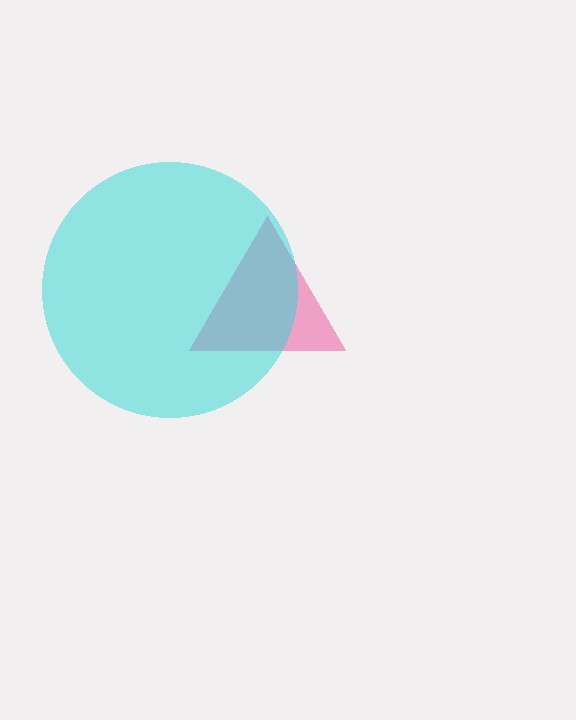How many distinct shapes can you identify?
There are 2 distinct shapes: a pink triangle, a cyan circle.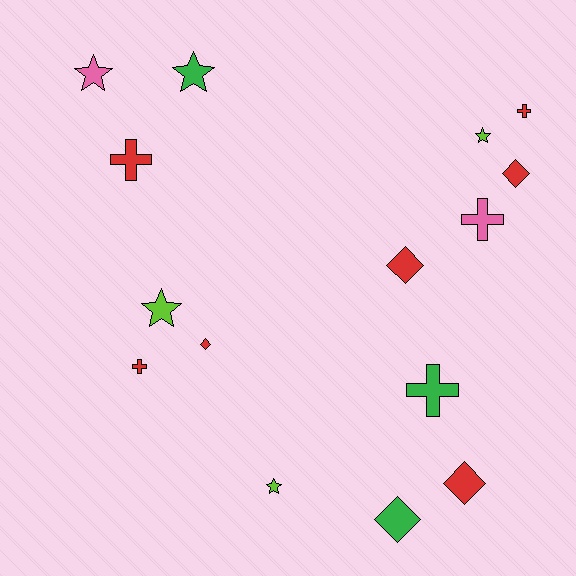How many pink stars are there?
There is 1 pink star.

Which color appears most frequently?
Red, with 7 objects.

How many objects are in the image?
There are 15 objects.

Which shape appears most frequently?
Cross, with 5 objects.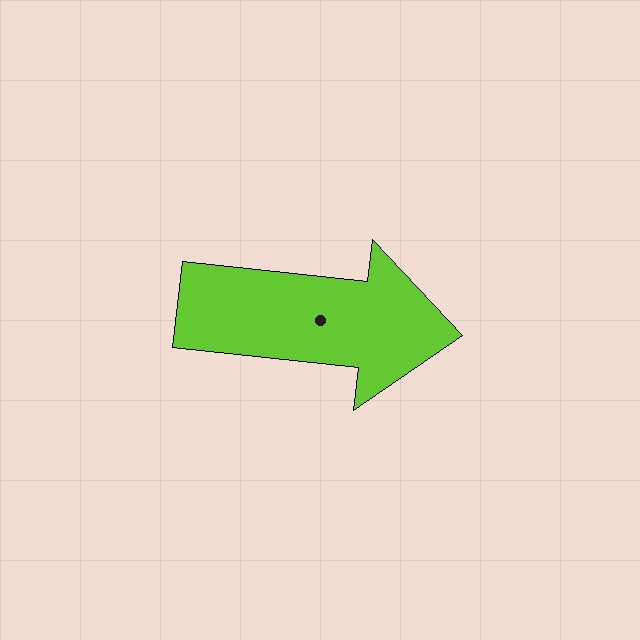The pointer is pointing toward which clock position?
Roughly 3 o'clock.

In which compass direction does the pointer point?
East.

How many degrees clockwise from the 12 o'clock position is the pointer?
Approximately 96 degrees.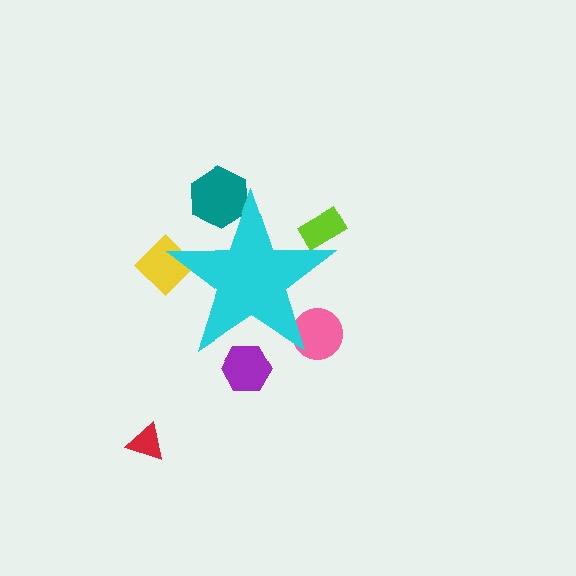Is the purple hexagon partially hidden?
Yes, the purple hexagon is partially hidden behind the cyan star.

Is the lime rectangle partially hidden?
Yes, the lime rectangle is partially hidden behind the cyan star.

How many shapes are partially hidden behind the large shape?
5 shapes are partially hidden.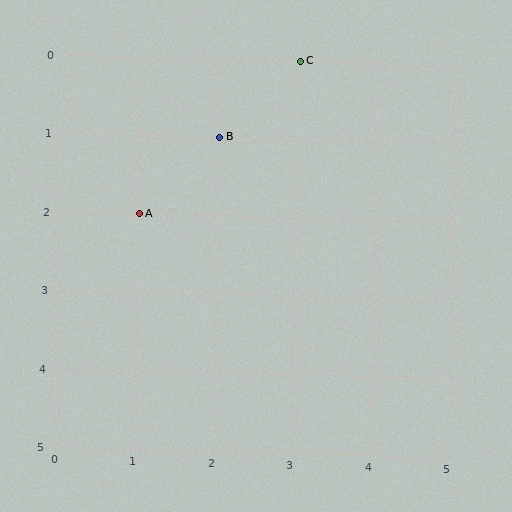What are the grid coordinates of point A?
Point A is at grid coordinates (1, 2).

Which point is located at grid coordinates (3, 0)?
Point C is at (3, 0).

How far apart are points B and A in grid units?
Points B and A are 1 column and 1 row apart (about 1.4 grid units diagonally).